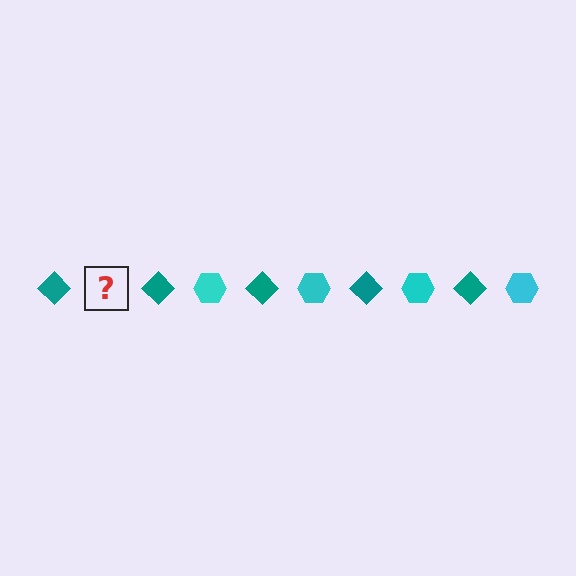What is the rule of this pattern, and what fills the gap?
The rule is that the pattern alternates between teal diamond and cyan hexagon. The gap should be filled with a cyan hexagon.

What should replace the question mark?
The question mark should be replaced with a cyan hexagon.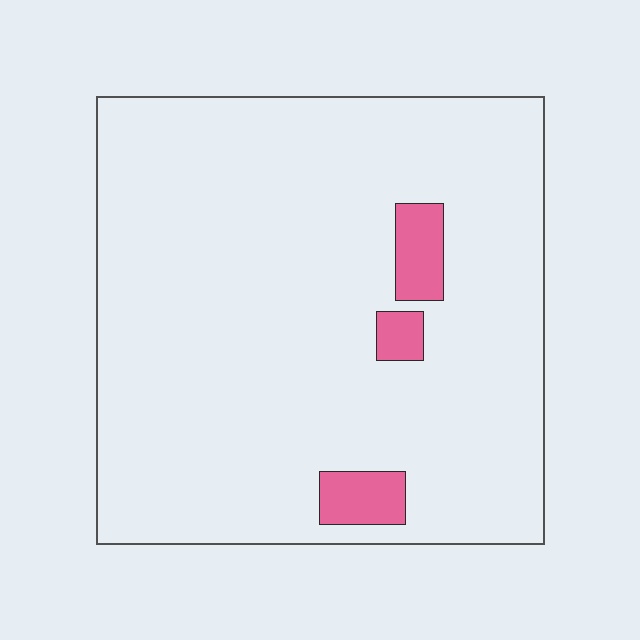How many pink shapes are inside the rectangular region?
3.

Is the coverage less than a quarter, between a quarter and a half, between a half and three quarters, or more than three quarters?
Less than a quarter.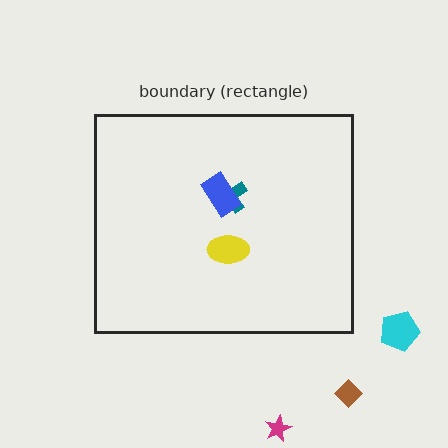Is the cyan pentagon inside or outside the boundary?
Outside.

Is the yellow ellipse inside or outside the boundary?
Inside.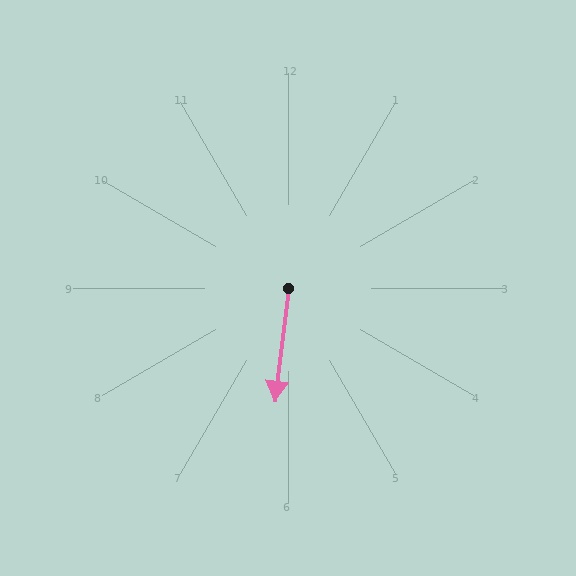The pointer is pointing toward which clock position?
Roughly 6 o'clock.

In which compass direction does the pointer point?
South.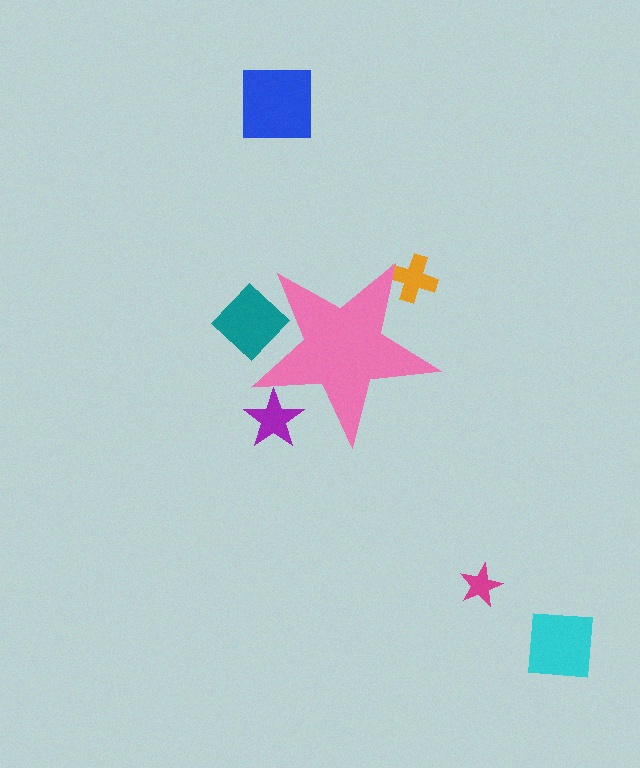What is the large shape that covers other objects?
A pink star.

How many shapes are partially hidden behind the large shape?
3 shapes are partially hidden.